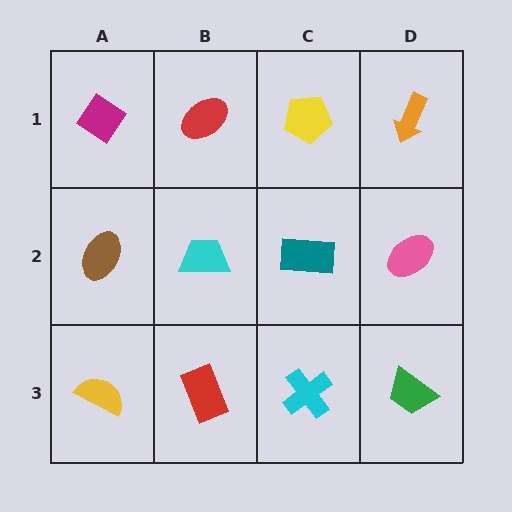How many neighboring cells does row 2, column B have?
4.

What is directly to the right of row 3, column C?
A green trapezoid.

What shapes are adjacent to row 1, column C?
A teal rectangle (row 2, column C), a red ellipse (row 1, column B), an orange arrow (row 1, column D).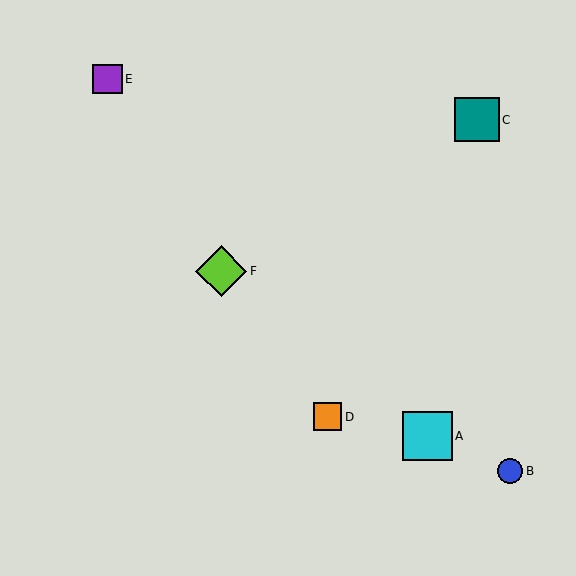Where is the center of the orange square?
The center of the orange square is at (327, 417).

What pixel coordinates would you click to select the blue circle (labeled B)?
Click at (510, 471) to select the blue circle B.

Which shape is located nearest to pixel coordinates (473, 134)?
The teal square (labeled C) at (477, 120) is nearest to that location.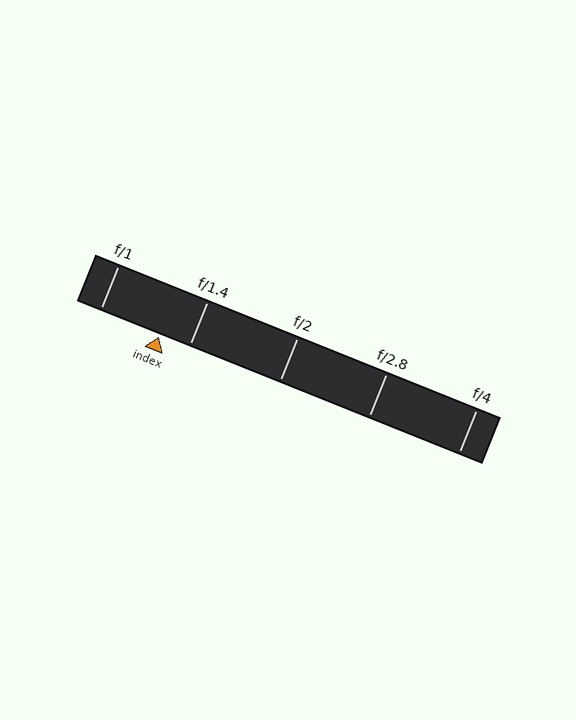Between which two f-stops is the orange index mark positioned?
The index mark is between f/1 and f/1.4.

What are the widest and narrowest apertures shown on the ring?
The widest aperture shown is f/1 and the narrowest is f/4.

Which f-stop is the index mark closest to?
The index mark is closest to f/1.4.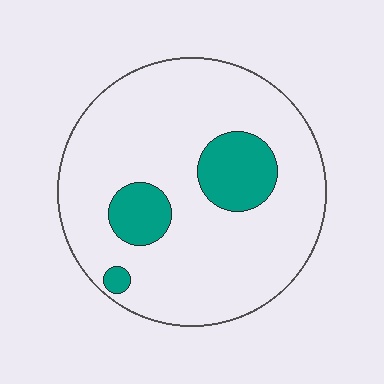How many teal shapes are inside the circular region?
3.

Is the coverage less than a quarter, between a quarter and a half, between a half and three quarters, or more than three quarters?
Less than a quarter.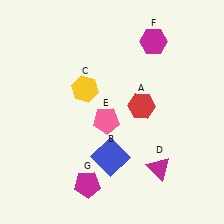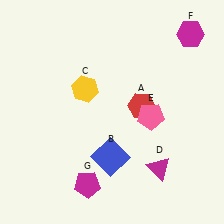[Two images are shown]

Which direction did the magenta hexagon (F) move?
The magenta hexagon (F) moved right.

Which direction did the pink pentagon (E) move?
The pink pentagon (E) moved right.